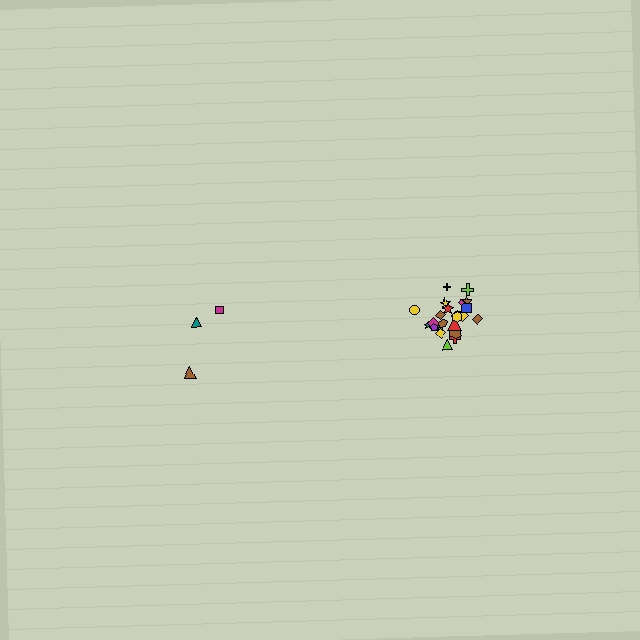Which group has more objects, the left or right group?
The right group.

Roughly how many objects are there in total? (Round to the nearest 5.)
Roughly 30 objects in total.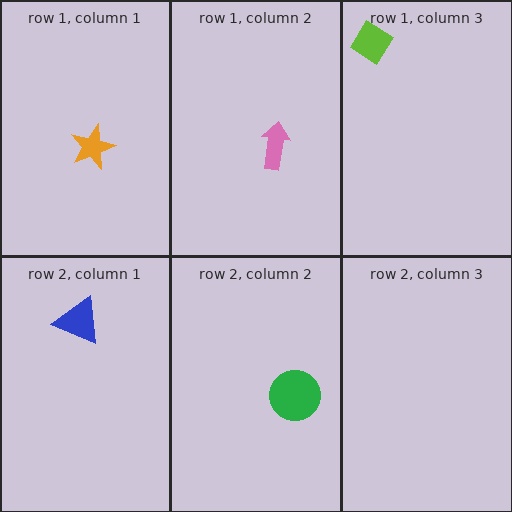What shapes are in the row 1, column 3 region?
The lime diamond.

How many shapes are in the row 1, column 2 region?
1.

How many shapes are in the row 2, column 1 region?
1.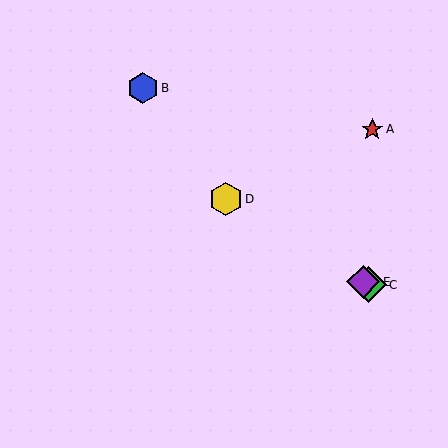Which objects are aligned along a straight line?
Objects C, D, E are aligned along a straight line.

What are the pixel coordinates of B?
Object B is at (143, 88).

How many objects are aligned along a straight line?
3 objects (C, D, E) are aligned along a straight line.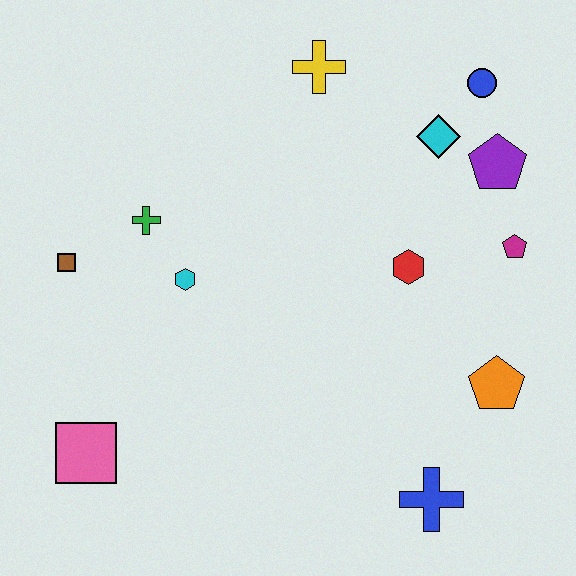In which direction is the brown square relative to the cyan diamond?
The brown square is to the left of the cyan diamond.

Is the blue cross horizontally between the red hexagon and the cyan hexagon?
No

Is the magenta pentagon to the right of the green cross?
Yes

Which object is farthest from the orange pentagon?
The brown square is farthest from the orange pentagon.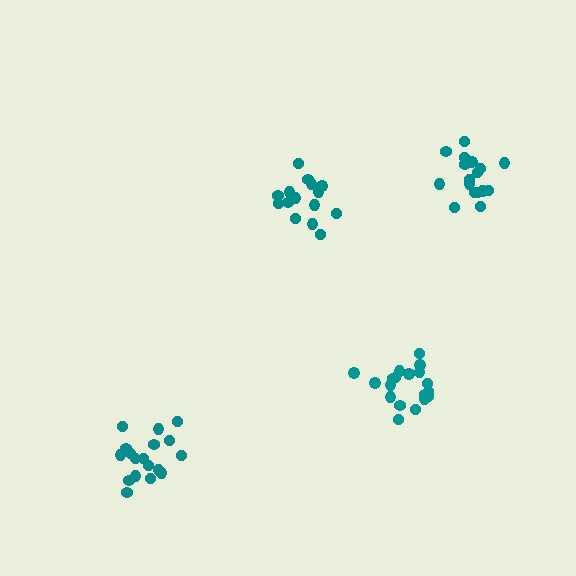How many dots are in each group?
Group 1: 15 dots, Group 2: 18 dots, Group 3: 17 dots, Group 4: 19 dots (69 total).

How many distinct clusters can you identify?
There are 4 distinct clusters.